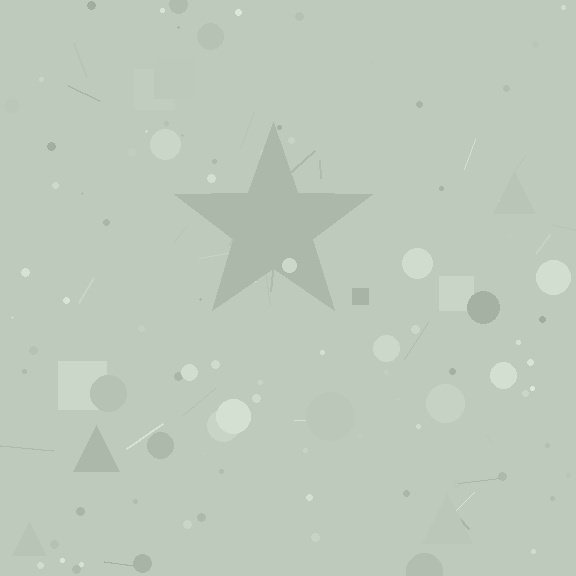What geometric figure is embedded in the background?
A star is embedded in the background.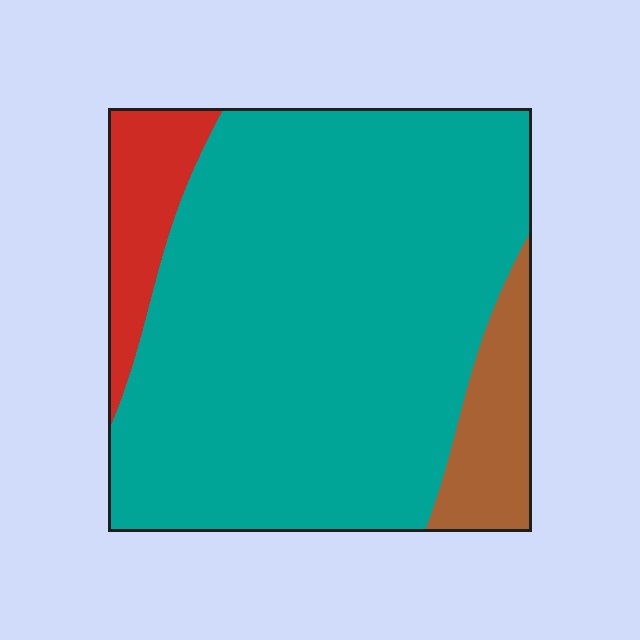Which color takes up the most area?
Teal, at roughly 80%.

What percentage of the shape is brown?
Brown takes up less than a sixth of the shape.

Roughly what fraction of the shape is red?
Red takes up less than a quarter of the shape.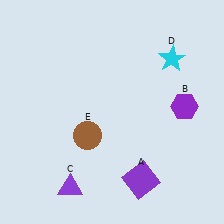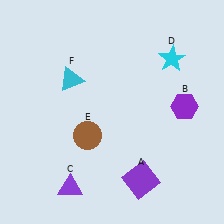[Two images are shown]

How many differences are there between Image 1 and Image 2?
There is 1 difference between the two images.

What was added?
A cyan triangle (F) was added in Image 2.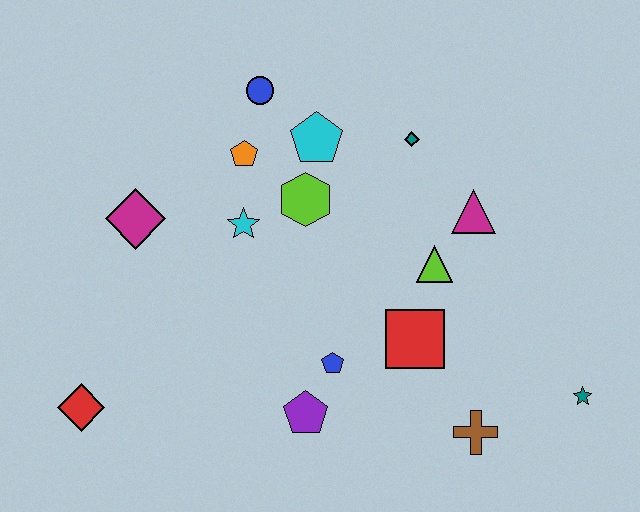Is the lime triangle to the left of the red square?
No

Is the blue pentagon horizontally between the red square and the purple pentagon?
Yes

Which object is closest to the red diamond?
The magenta diamond is closest to the red diamond.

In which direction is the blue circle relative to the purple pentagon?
The blue circle is above the purple pentagon.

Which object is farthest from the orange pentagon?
The teal star is farthest from the orange pentagon.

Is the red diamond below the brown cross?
No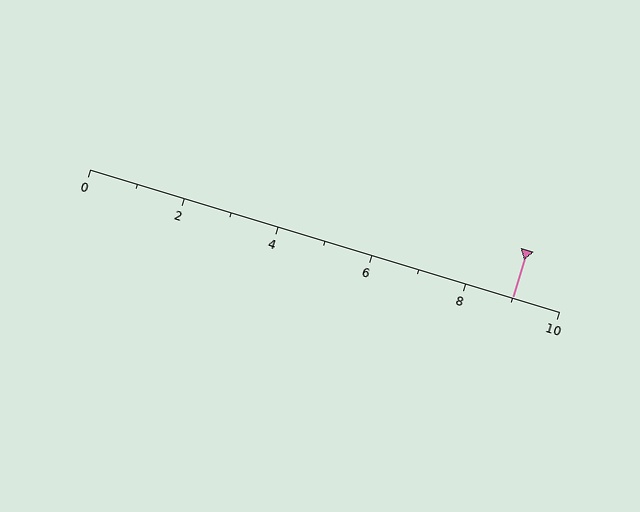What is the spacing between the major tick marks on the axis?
The major ticks are spaced 2 apart.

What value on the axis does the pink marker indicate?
The marker indicates approximately 9.